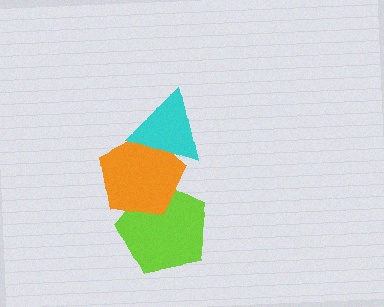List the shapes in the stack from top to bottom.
From top to bottom: the cyan triangle, the orange pentagon, the lime pentagon.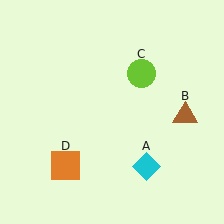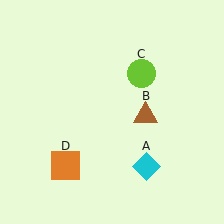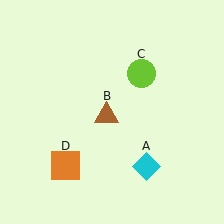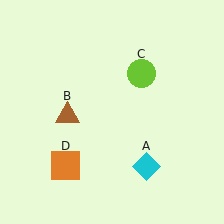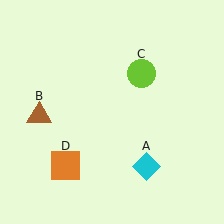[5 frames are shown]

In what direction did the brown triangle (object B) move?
The brown triangle (object B) moved left.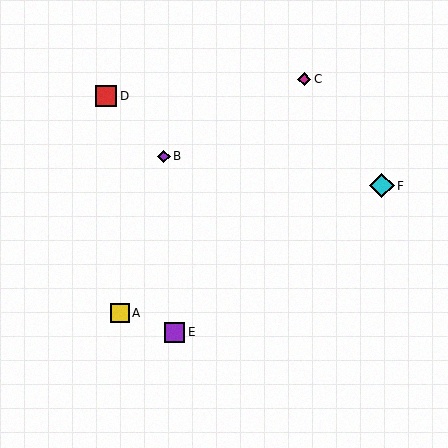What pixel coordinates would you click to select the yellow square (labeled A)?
Click at (120, 313) to select the yellow square A.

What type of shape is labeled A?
Shape A is a yellow square.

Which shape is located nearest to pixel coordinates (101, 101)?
The red square (labeled D) at (106, 96) is nearest to that location.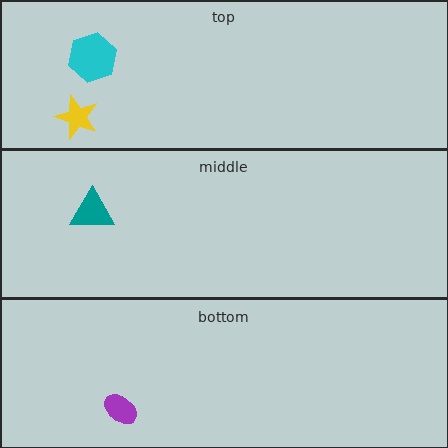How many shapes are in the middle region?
1.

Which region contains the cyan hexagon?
The top region.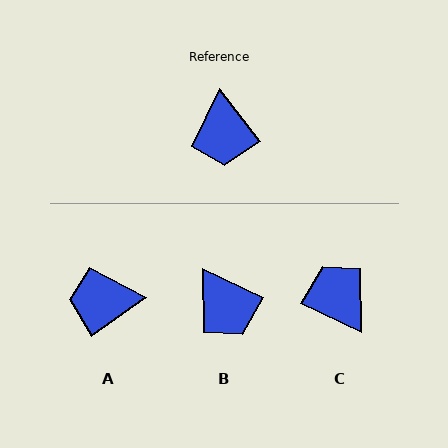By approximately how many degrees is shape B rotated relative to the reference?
Approximately 27 degrees counter-clockwise.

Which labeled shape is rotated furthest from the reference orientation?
C, about 154 degrees away.